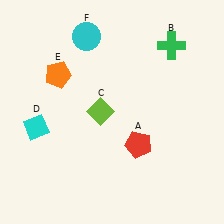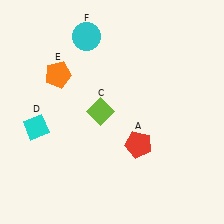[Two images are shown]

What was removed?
The green cross (B) was removed in Image 2.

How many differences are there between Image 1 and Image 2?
There is 1 difference between the two images.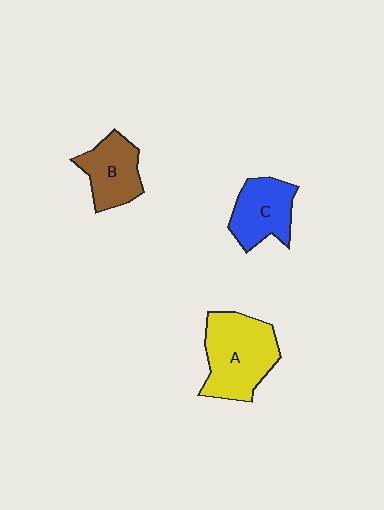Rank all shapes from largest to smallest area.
From largest to smallest: A (yellow), C (blue), B (brown).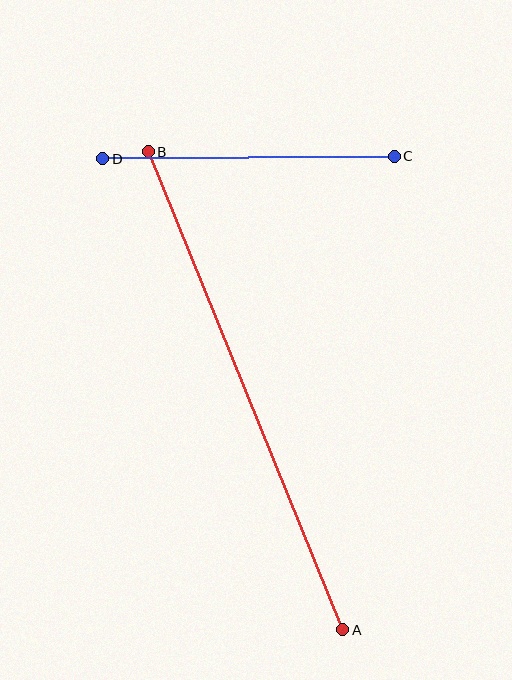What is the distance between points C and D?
The distance is approximately 292 pixels.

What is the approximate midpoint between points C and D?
The midpoint is at approximately (248, 157) pixels.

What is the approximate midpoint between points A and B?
The midpoint is at approximately (245, 391) pixels.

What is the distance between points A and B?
The distance is approximately 516 pixels.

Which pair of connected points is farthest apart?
Points A and B are farthest apart.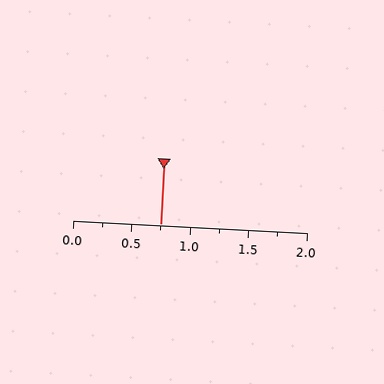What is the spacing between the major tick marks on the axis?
The major ticks are spaced 0.5 apart.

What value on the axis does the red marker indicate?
The marker indicates approximately 0.75.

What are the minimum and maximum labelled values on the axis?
The axis runs from 0.0 to 2.0.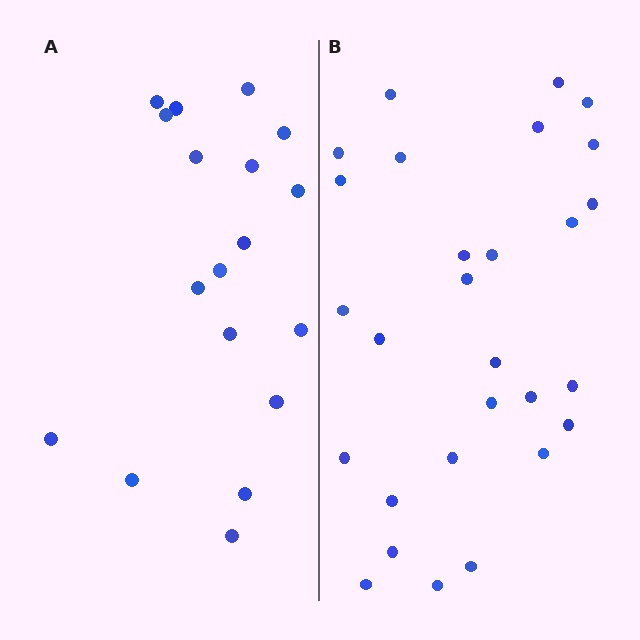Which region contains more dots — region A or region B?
Region B (the right region) has more dots.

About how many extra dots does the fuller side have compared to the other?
Region B has roughly 10 or so more dots than region A.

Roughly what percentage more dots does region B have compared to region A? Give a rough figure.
About 55% more.